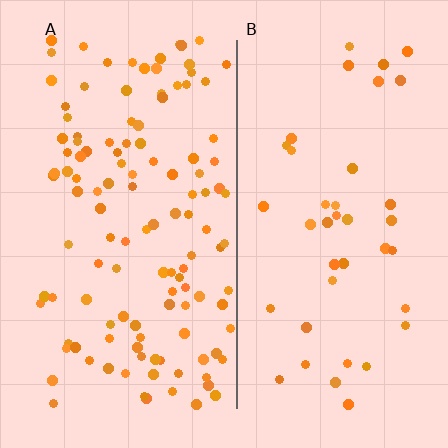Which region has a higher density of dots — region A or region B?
A (the left).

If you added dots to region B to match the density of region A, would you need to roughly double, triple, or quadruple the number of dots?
Approximately triple.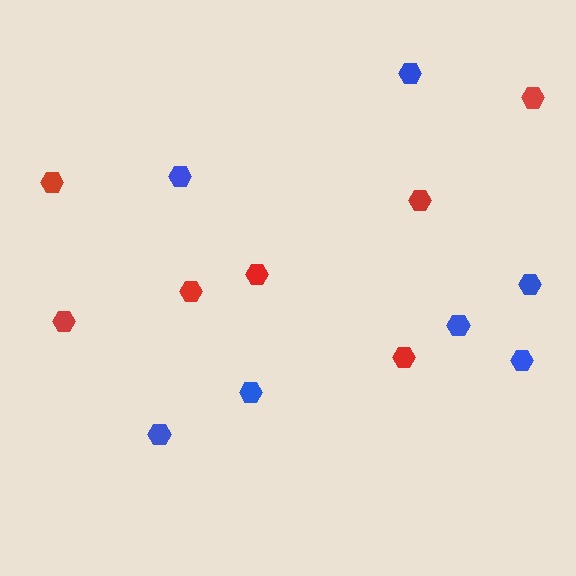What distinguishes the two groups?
There are 2 groups: one group of red hexagons (7) and one group of blue hexagons (7).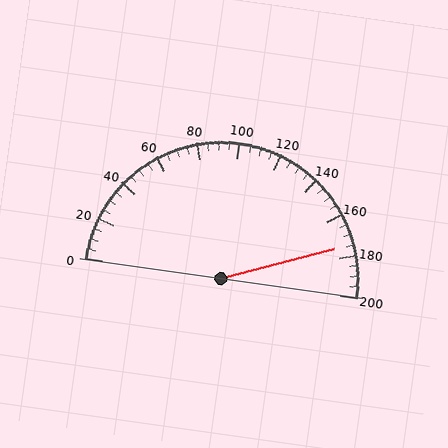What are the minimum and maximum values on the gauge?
The gauge ranges from 0 to 200.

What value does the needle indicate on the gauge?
The needle indicates approximately 175.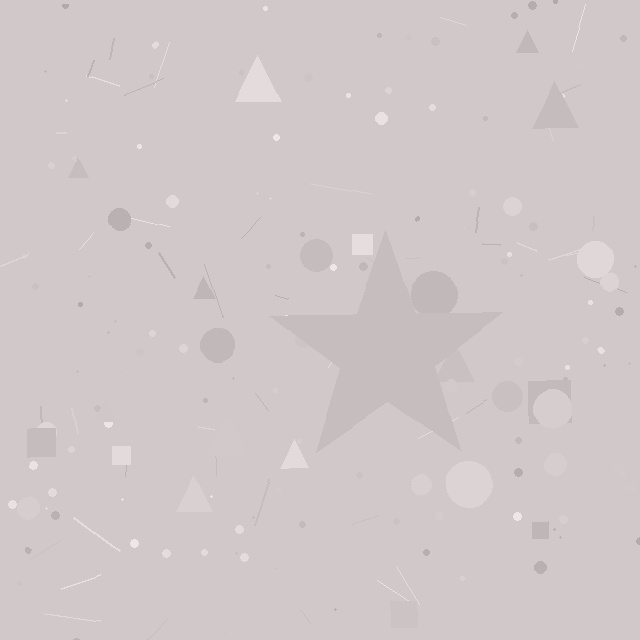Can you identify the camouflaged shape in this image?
The camouflaged shape is a star.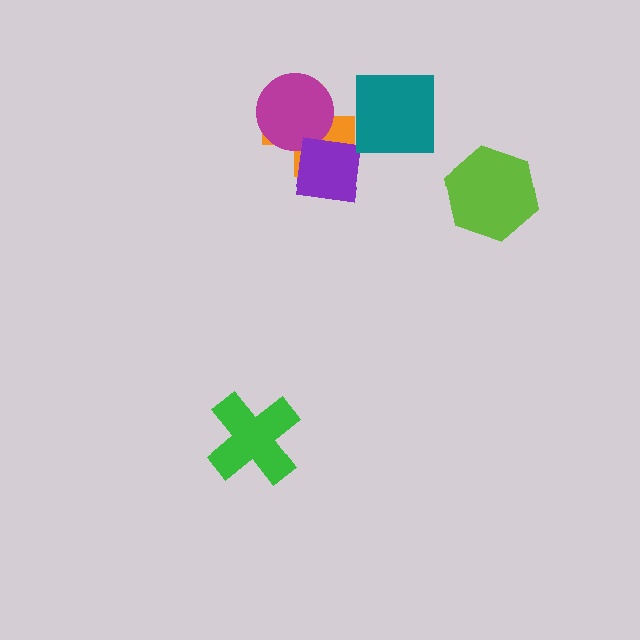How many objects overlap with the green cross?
0 objects overlap with the green cross.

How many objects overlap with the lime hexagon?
0 objects overlap with the lime hexagon.